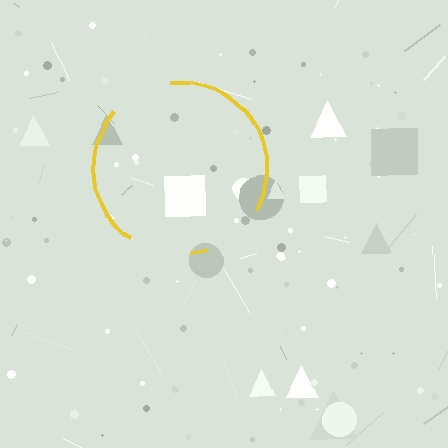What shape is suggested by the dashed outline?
The dashed outline suggests a circle.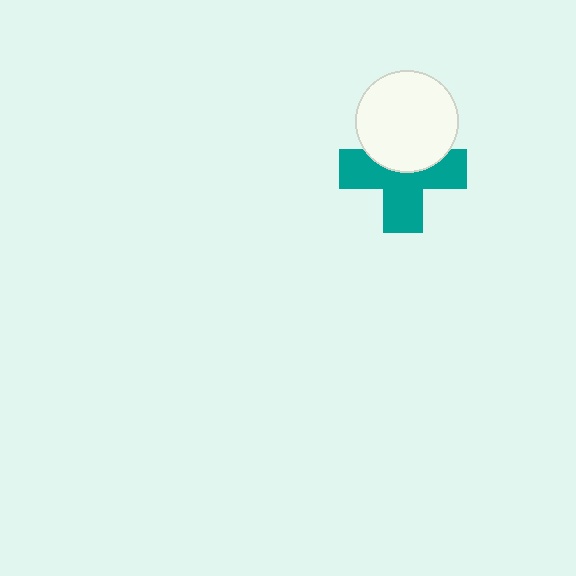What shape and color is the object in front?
The object in front is a white circle.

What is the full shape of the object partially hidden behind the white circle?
The partially hidden object is a teal cross.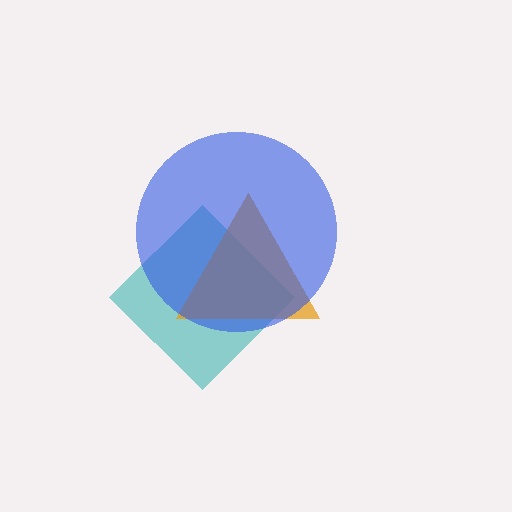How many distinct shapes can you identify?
There are 3 distinct shapes: a teal diamond, an orange triangle, a blue circle.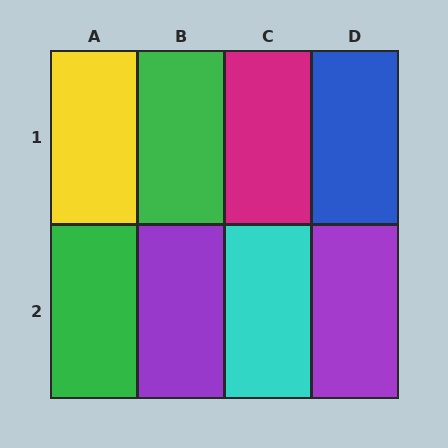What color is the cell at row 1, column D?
Blue.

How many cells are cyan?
1 cell is cyan.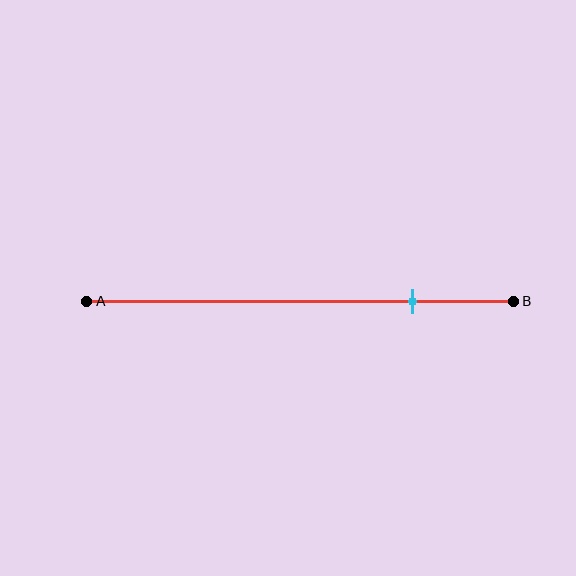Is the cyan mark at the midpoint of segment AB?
No, the mark is at about 75% from A, not at the 50% midpoint.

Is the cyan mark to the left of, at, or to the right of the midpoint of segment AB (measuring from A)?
The cyan mark is to the right of the midpoint of segment AB.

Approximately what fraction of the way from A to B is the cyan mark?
The cyan mark is approximately 75% of the way from A to B.